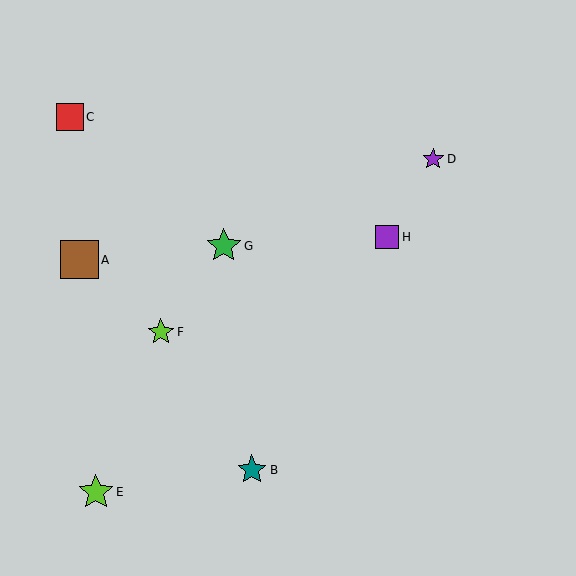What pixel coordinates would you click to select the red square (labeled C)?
Click at (70, 117) to select the red square C.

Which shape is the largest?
The brown square (labeled A) is the largest.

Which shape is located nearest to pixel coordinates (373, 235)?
The purple square (labeled H) at (387, 237) is nearest to that location.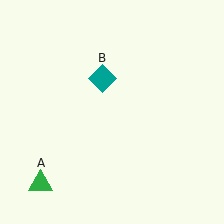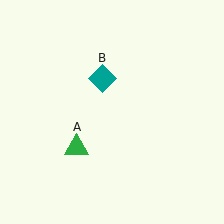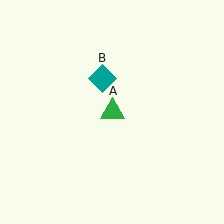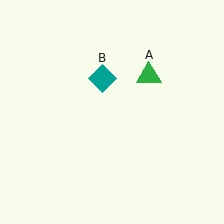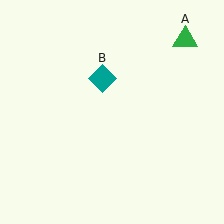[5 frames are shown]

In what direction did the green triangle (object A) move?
The green triangle (object A) moved up and to the right.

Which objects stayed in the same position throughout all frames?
Teal diamond (object B) remained stationary.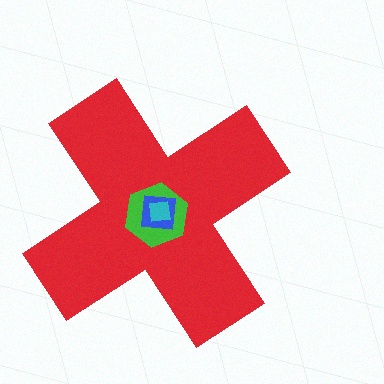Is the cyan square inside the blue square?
Yes.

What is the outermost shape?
The red cross.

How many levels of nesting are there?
4.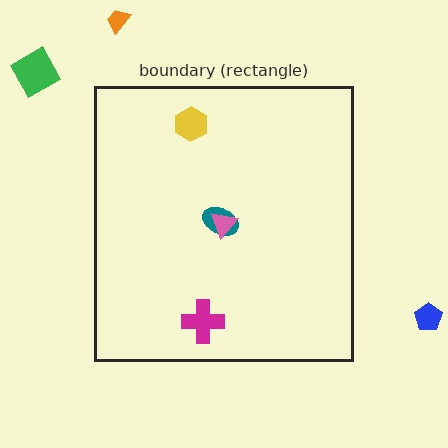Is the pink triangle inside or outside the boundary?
Inside.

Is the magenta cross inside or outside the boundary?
Inside.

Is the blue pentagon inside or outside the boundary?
Outside.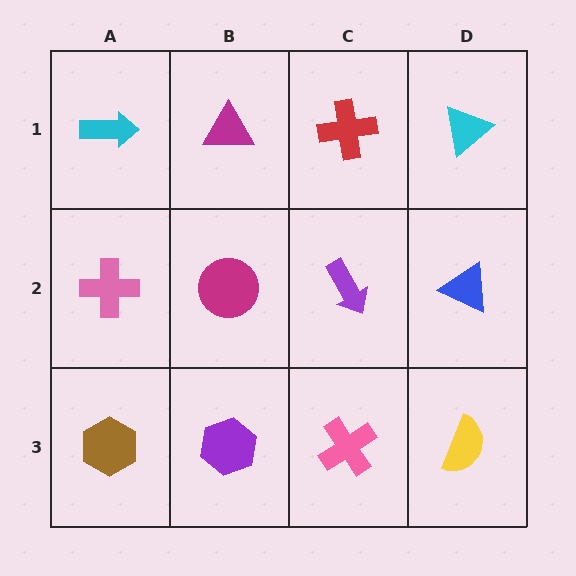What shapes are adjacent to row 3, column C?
A purple arrow (row 2, column C), a purple hexagon (row 3, column B), a yellow semicircle (row 3, column D).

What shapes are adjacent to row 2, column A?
A cyan arrow (row 1, column A), a brown hexagon (row 3, column A), a magenta circle (row 2, column B).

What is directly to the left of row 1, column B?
A cyan arrow.